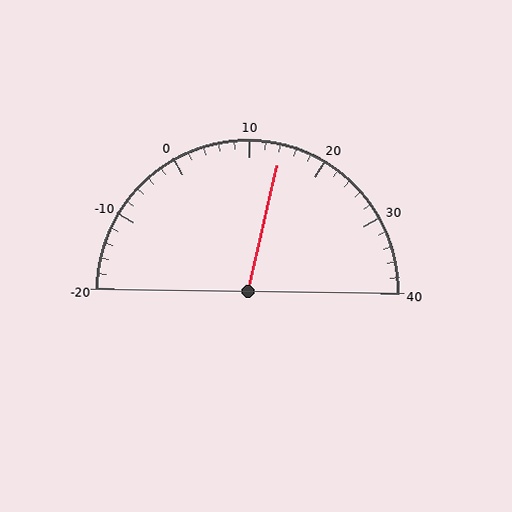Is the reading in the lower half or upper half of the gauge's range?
The reading is in the upper half of the range (-20 to 40).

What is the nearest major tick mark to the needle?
The nearest major tick mark is 10.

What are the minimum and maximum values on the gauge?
The gauge ranges from -20 to 40.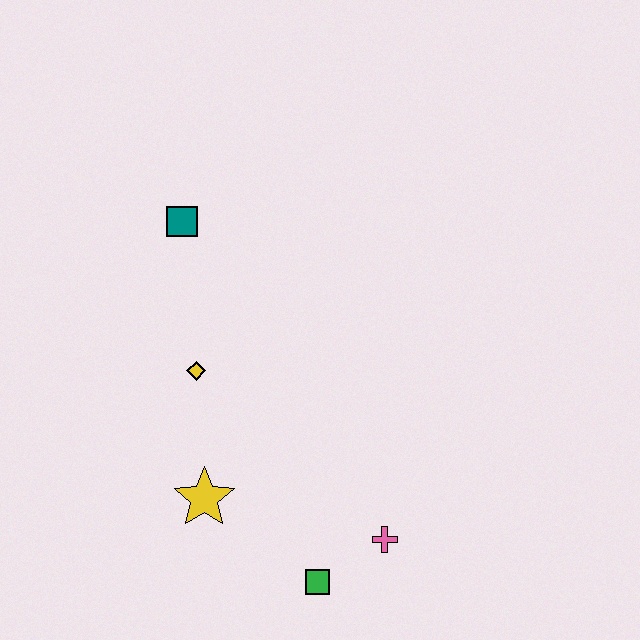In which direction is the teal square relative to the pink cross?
The teal square is above the pink cross.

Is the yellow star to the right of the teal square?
Yes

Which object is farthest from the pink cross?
The teal square is farthest from the pink cross.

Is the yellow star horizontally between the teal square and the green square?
Yes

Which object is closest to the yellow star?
The yellow diamond is closest to the yellow star.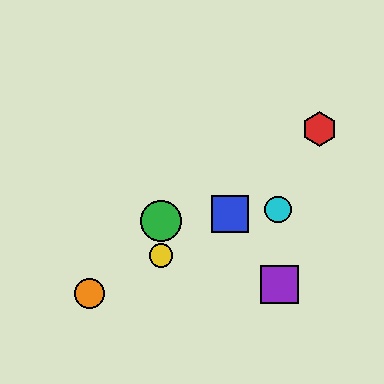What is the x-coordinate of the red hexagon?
The red hexagon is at x≈319.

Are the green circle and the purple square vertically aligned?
No, the green circle is at x≈161 and the purple square is at x≈279.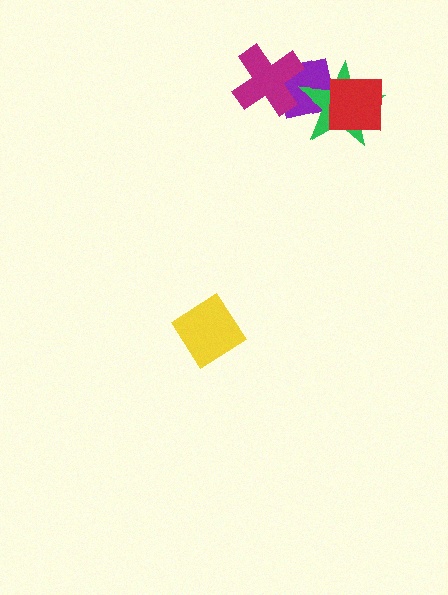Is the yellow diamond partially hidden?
No, no other shape covers it.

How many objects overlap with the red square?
2 objects overlap with the red square.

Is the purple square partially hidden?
Yes, it is partially covered by another shape.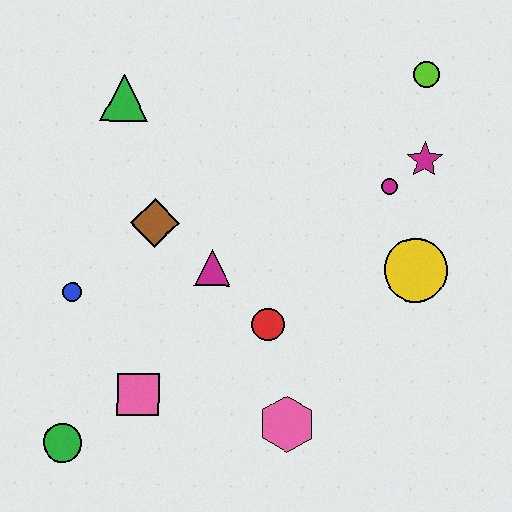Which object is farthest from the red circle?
The lime circle is farthest from the red circle.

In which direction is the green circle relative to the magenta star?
The green circle is to the left of the magenta star.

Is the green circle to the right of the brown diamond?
No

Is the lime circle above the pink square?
Yes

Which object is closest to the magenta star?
The magenta circle is closest to the magenta star.